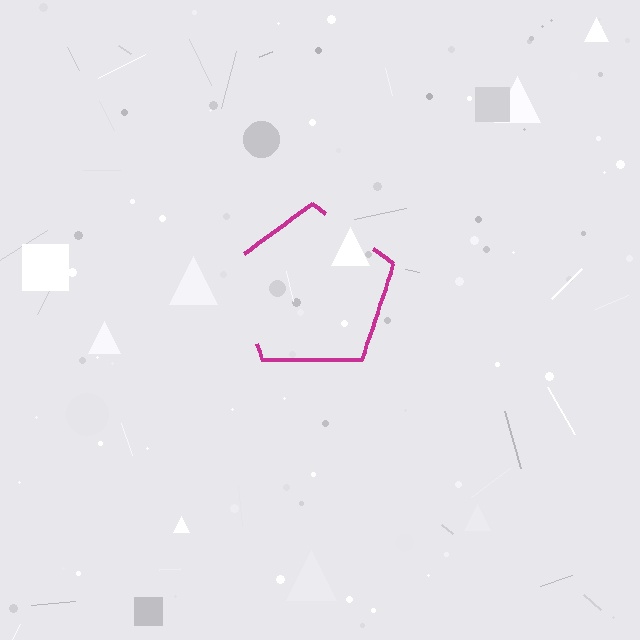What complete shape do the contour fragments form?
The contour fragments form a pentagon.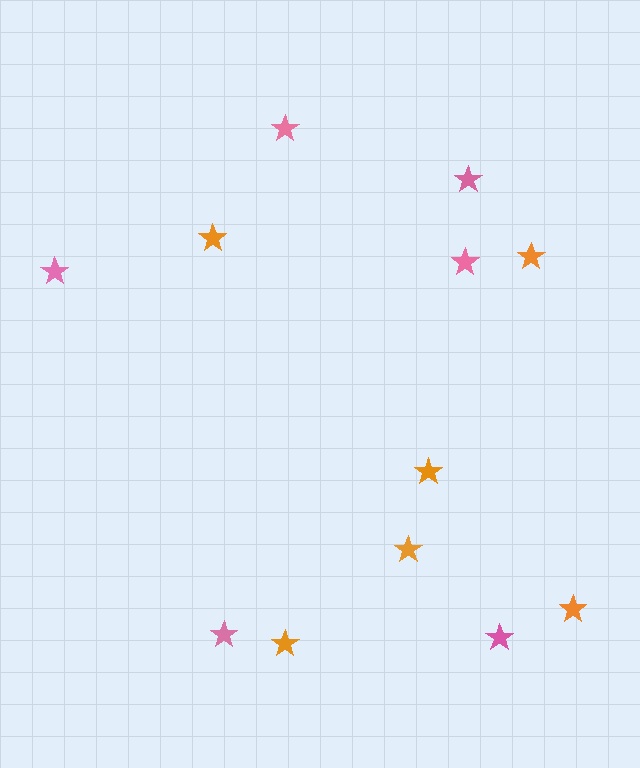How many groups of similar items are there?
There are 2 groups: one group of pink stars (6) and one group of orange stars (6).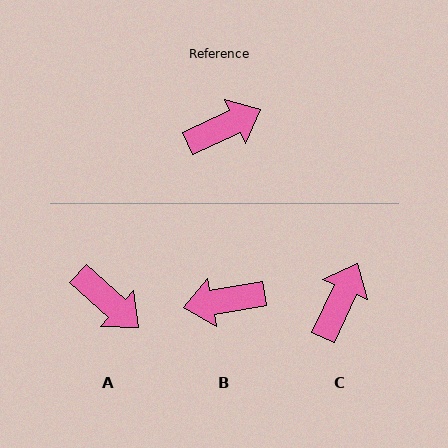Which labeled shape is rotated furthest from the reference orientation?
B, about 165 degrees away.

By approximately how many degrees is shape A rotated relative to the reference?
Approximately 67 degrees clockwise.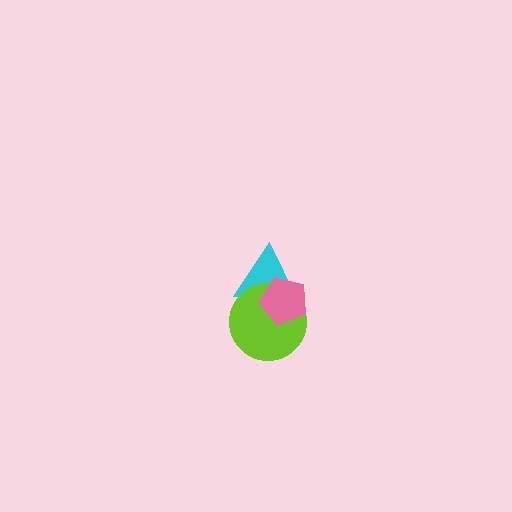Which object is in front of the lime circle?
The pink pentagon is in front of the lime circle.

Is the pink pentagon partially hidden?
No, no other shape covers it.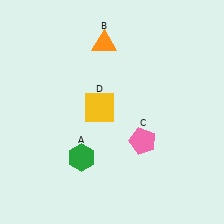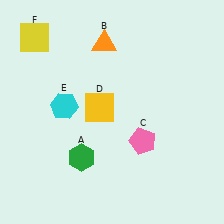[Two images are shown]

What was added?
A cyan hexagon (E), a yellow square (F) were added in Image 2.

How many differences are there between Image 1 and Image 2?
There are 2 differences between the two images.